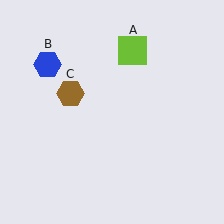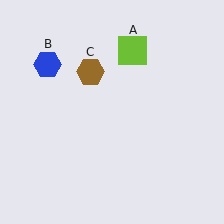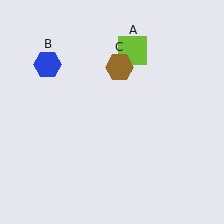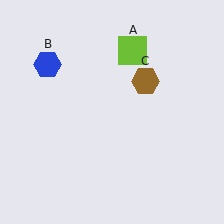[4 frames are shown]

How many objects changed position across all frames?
1 object changed position: brown hexagon (object C).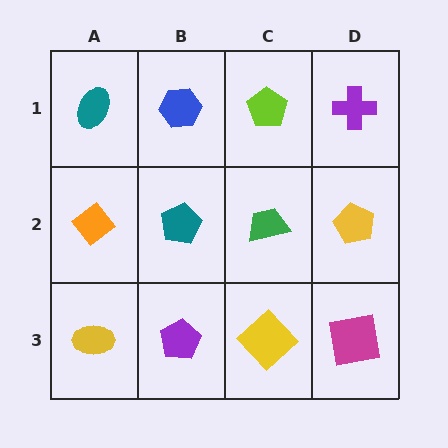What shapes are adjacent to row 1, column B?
A teal pentagon (row 2, column B), a teal ellipse (row 1, column A), a lime pentagon (row 1, column C).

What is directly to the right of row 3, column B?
A yellow diamond.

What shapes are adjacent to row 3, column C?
A green trapezoid (row 2, column C), a purple pentagon (row 3, column B), a magenta square (row 3, column D).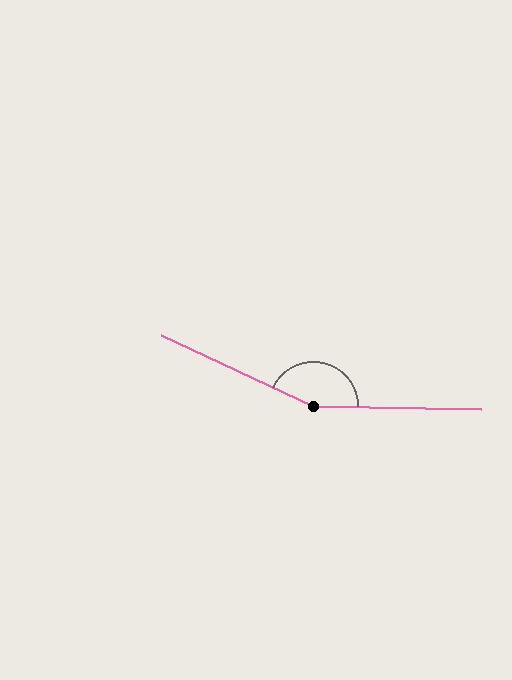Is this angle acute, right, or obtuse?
It is obtuse.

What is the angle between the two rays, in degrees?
Approximately 156 degrees.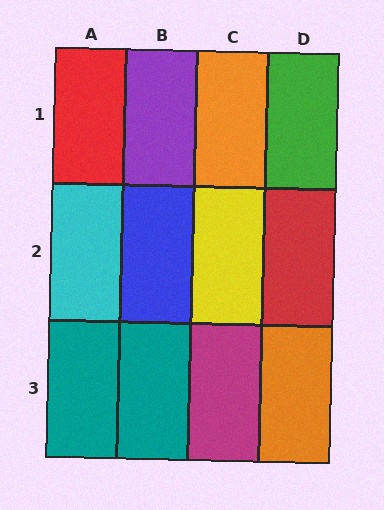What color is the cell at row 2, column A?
Cyan.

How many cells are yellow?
1 cell is yellow.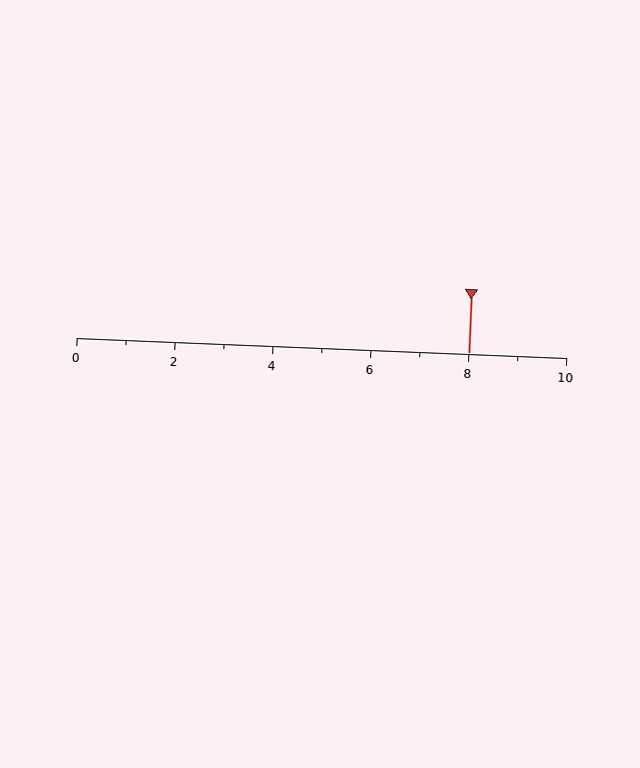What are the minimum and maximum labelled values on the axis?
The axis runs from 0 to 10.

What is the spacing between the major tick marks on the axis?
The major ticks are spaced 2 apart.